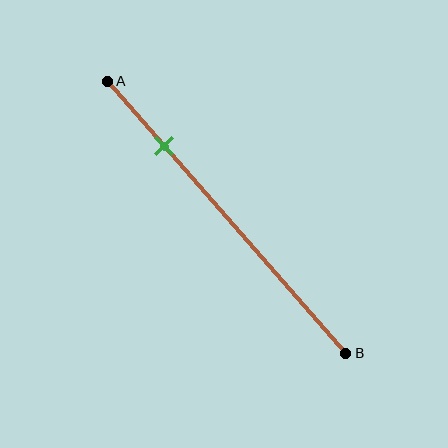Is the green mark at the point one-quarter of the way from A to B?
Yes, the mark is approximately at the one-quarter point.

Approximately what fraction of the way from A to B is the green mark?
The green mark is approximately 25% of the way from A to B.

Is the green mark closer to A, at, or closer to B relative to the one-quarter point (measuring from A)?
The green mark is approximately at the one-quarter point of segment AB.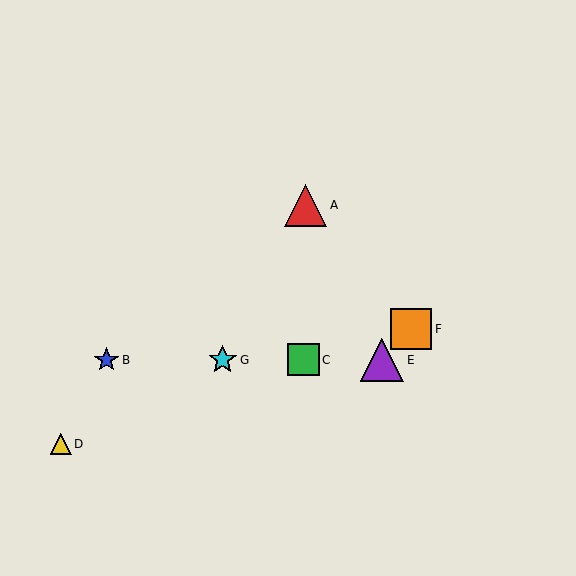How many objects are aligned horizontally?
4 objects (B, C, E, G) are aligned horizontally.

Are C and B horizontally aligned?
Yes, both are at y≈360.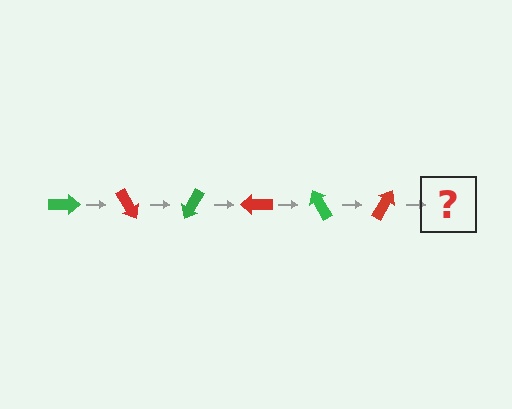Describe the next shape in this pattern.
It should be a green arrow, rotated 360 degrees from the start.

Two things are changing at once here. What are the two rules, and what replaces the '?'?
The two rules are that it rotates 60 degrees each step and the color cycles through green and red. The '?' should be a green arrow, rotated 360 degrees from the start.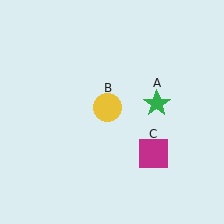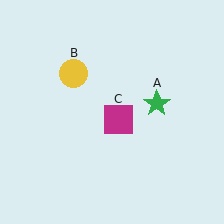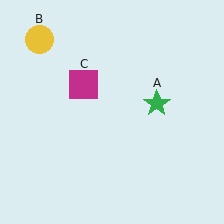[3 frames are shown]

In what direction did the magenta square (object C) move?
The magenta square (object C) moved up and to the left.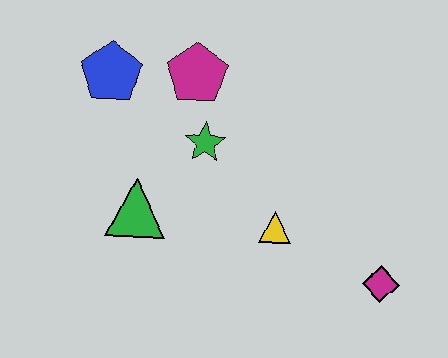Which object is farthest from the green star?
The magenta diamond is farthest from the green star.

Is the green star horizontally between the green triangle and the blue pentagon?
No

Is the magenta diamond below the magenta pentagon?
Yes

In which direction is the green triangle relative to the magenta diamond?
The green triangle is to the left of the magenta diamond.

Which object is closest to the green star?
The magenta pentagon is closest to the green star.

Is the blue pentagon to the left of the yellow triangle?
Yes